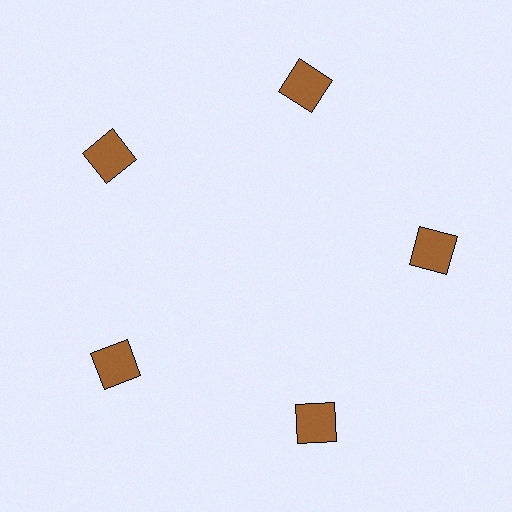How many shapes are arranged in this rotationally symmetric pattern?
There are 5 shapes, arranged in 5 groups of 1.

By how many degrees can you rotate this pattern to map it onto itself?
The pattern maps onto itself every 72 degrees of rotation.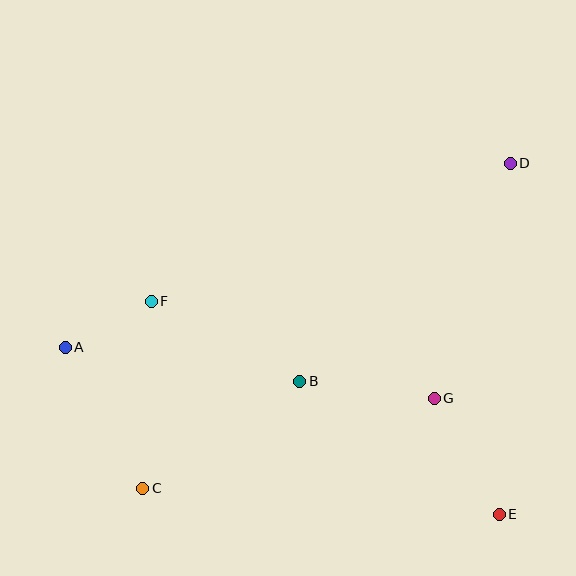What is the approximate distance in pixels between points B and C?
The distance between B and C is approximately 190 pixels.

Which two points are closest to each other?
Points A and F are closest to each other.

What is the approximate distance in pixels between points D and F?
The distance between D and F is approximately 385 pixels.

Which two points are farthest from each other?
Points C and D are farthest from each other.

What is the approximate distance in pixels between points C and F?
The distance between C and F is approximately 187 pixels.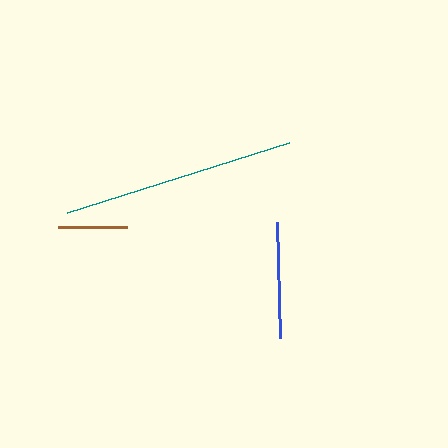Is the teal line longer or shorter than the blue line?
The teal line is longer than the blue line.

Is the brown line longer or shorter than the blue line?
The blue line is longer than the brown line.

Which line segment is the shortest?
The brown line is the shortest at approximately 69 pixels.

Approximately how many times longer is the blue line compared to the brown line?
The blue line is approximately 1.7 times the length of the brown line.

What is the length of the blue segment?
The blue segment is approximately 116 pixels long.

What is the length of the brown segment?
The brown segment is approximately 69 pixels long.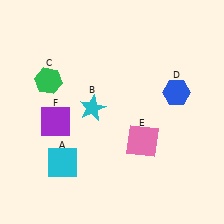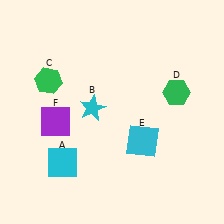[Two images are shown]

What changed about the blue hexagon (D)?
In Image 1, D is blue. In Image 2, it changed to green.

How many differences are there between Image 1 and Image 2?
There are 2 differences between the two images.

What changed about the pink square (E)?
In Image 1, E is pink. In Image 2, it changed to cyan.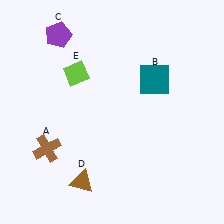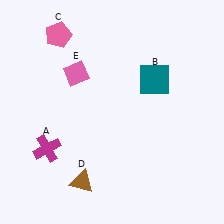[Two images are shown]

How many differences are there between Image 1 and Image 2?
There are 3 differences between the two images.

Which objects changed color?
A changed from brown to magenta. C changed from purple to pink. E changed from lime to pink.